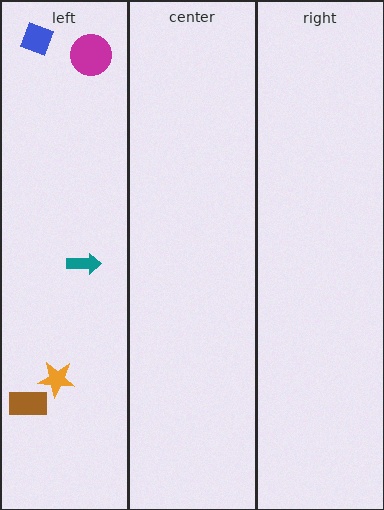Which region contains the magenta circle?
The left region.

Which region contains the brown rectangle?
The left region.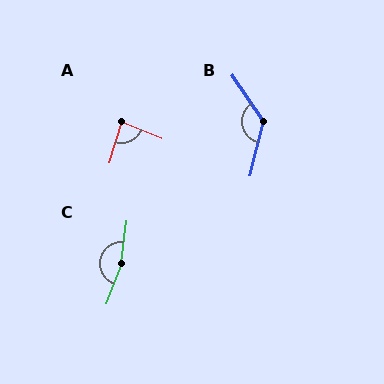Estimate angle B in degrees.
Approximately 131 degrees.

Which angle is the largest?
C, at approximately 166 degrees.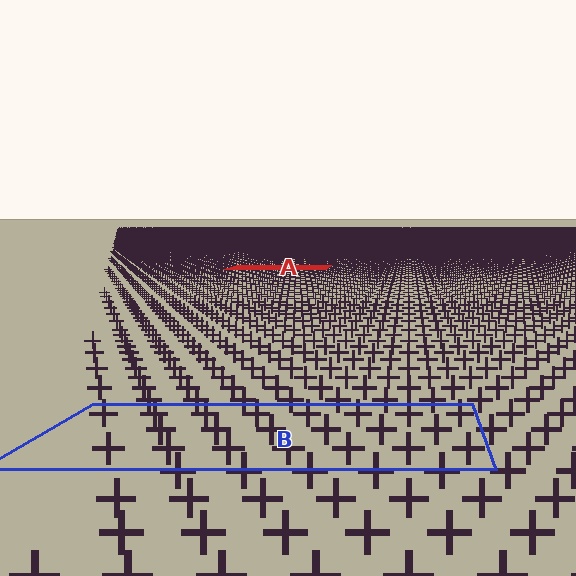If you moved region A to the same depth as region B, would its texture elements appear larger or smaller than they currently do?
They would appear larger. At a closer depth, the same texture elements are projected at a bigger on-screen size.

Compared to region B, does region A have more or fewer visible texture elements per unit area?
Region A has more texture elements per unit area — they are packed more densely because it is farther away.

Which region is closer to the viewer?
Region B is closer. The texture elements there are larger and more spread out.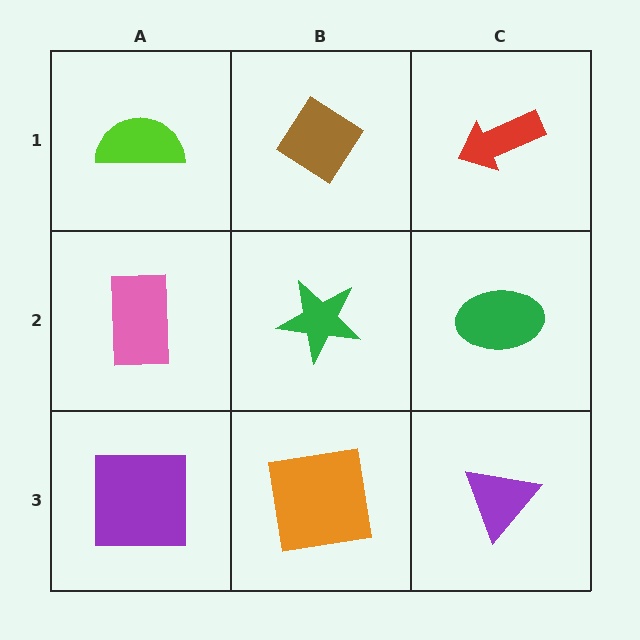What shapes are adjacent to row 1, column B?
A green star (row 2, column B), a lime semicircle (row 1, column A), a red arrow (row 1, column C).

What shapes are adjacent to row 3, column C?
A green ellipse (row 2, column C), an orange square (row 3, column B).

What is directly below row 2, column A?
A purple square.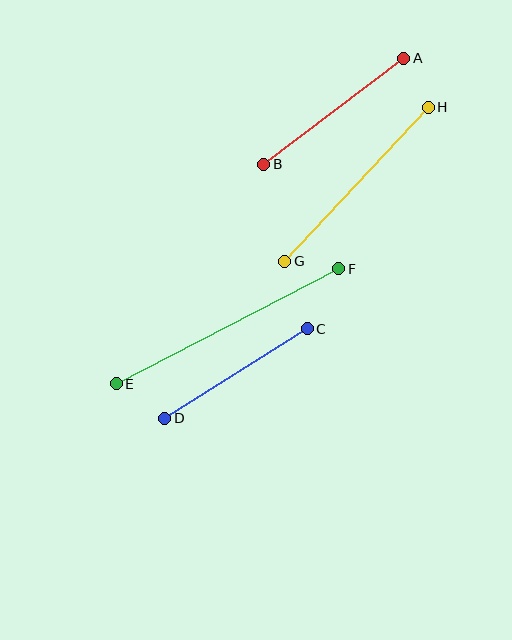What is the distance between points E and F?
The distance is approximately 250 pixels.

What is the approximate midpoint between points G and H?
The midpoint is at approximately (357, 184) pixels.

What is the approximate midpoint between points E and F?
The midpoint is at approximately (228, 326) pixels.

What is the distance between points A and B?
The distance is approximately 176 pixels.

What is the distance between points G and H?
The distance is approximately 210 pixels.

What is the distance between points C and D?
The distance is approximately 169 pixels.